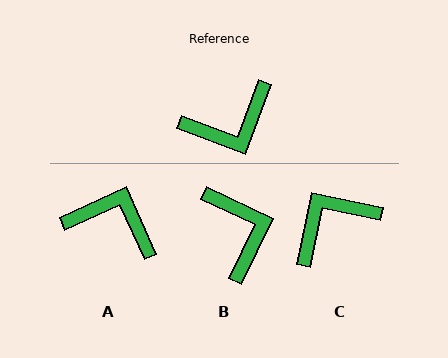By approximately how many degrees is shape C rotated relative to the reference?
Approximately 172 degrees clockwise.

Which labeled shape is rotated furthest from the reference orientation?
C, about 172 degrees away.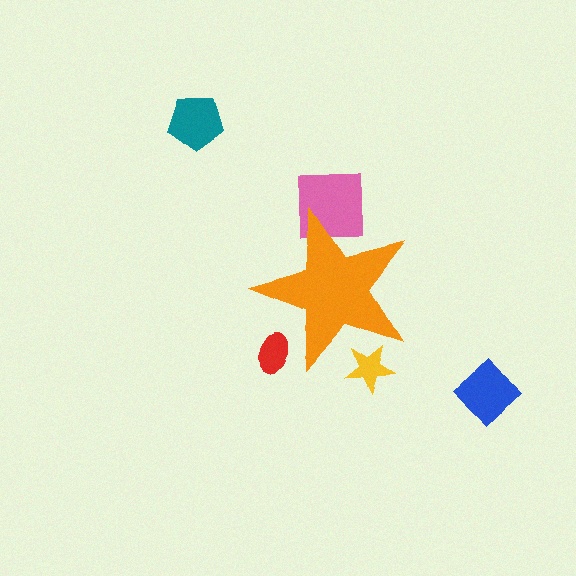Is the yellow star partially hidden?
Yes, the yellow star is partially hidden behind the orange star.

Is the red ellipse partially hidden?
Yes, the red ellipse is partially hidden behind the orange star.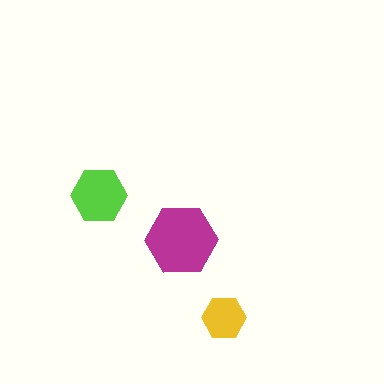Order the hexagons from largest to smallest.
the magenta one, the lime one, the yellow one.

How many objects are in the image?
There are 3 objects in the image.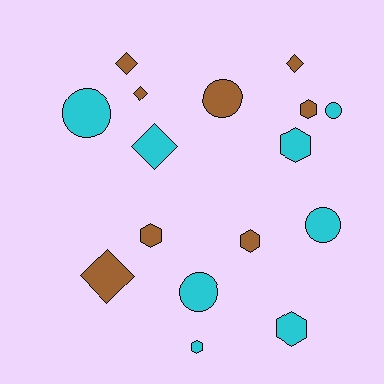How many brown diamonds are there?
There are 4 brown diamonds.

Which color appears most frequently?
Brown, with 8 objects.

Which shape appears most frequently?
Hexagon, with 6 objects.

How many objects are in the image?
There are 16 objects.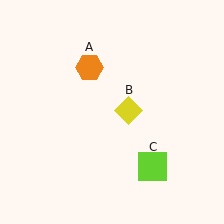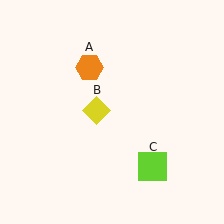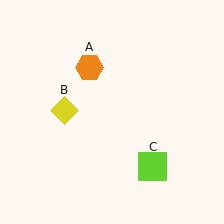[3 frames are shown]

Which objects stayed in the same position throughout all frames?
Orange hexagon (object A) and lime square (object C) remained stationary.